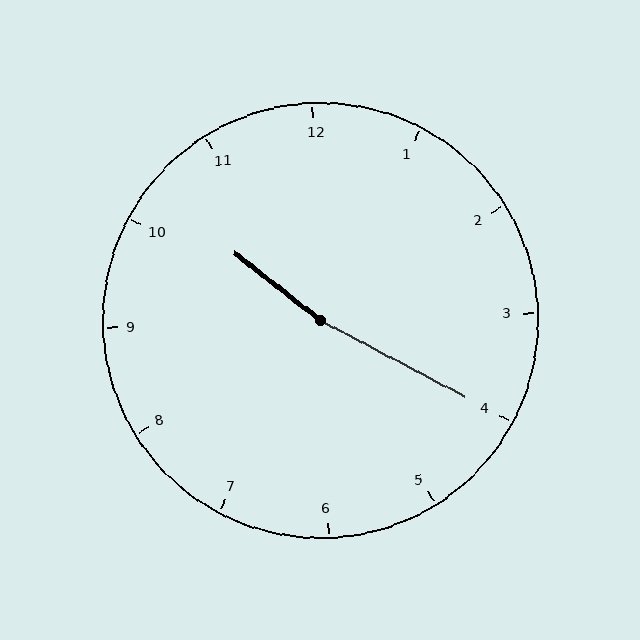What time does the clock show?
10:20.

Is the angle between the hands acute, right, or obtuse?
It is obtuse.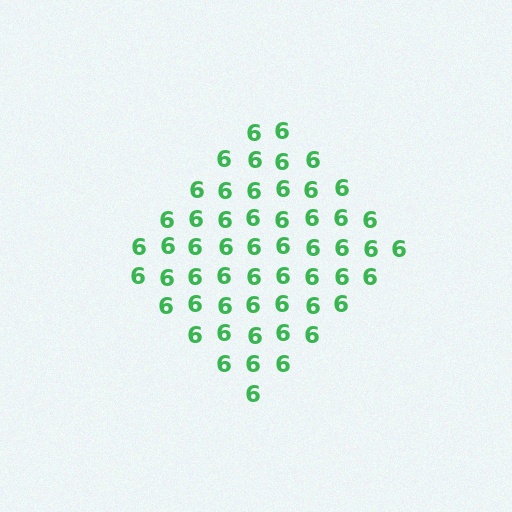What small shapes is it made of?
It is made of small digit 6's.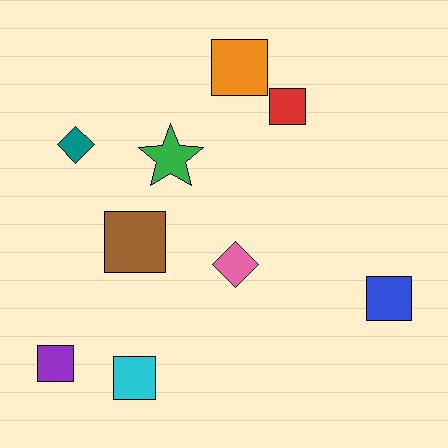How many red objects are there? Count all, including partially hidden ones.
There is 1 red object.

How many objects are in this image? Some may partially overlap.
There are 9 objects.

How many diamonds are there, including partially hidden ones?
There are 2 diamonds.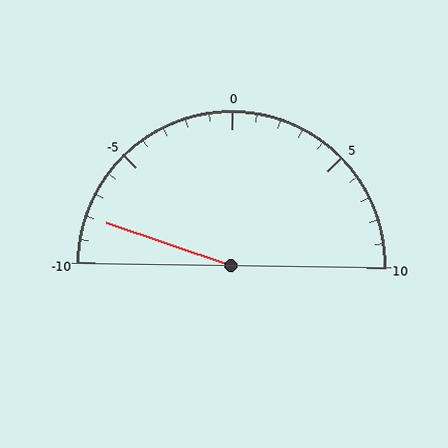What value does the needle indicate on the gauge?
The needle indicates approximately -8.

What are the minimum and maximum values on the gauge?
The gauge ranges from -10 to 10.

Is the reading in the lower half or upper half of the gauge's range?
The reading is in the lower half of the range (-10 to 10).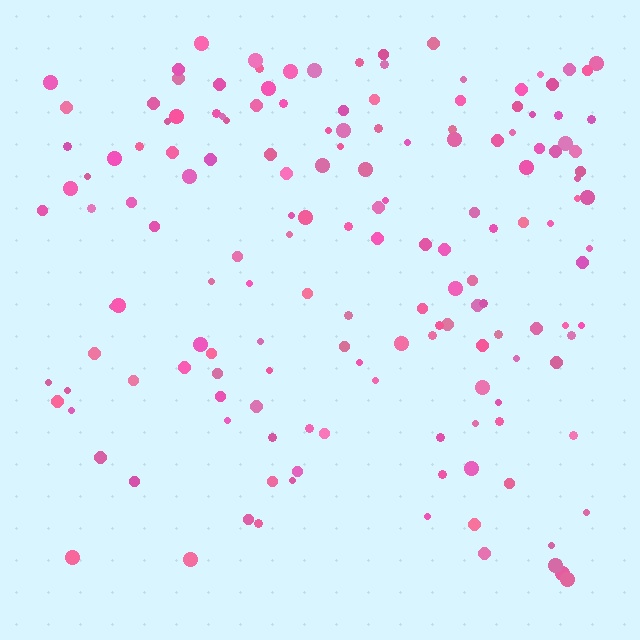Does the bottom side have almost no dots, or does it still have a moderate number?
Still a moderate number, just noticeably fewer than the top.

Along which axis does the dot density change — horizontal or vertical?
Vertical.